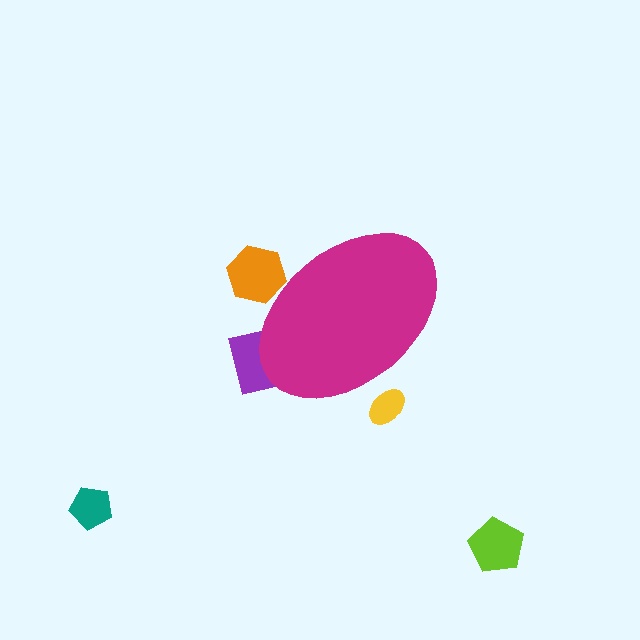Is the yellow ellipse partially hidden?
Yes, the yellow ellipse is partially hidden behind the magenta ellipse.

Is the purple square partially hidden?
Yes, the purple square is partially hidden behind the magenta ellipse.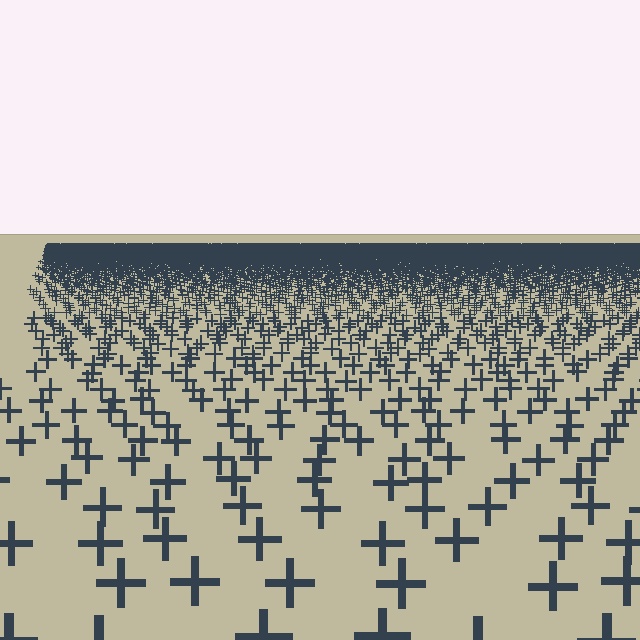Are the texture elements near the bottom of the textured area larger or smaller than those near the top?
Larger. Near the bottom, elements are closer to the viewer and appear at a bigger on-screen size.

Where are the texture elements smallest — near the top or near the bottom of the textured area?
Near the top.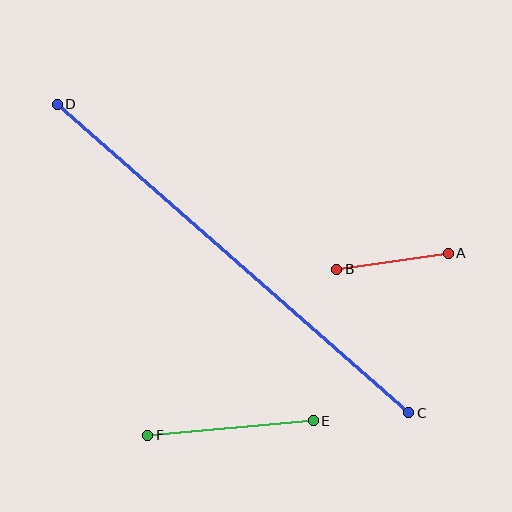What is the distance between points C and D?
The distance is approximately 468 pixels.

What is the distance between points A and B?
The distance is approximately 113 pixels.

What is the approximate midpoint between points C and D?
The midpoint is at approximately (233, 258) pixels.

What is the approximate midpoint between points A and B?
The midpoint is at approximately (393, 261) pixels.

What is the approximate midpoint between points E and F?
The midpoint is at approximately (230, 428) pixels.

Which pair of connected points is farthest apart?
Points C and D are farthest apart.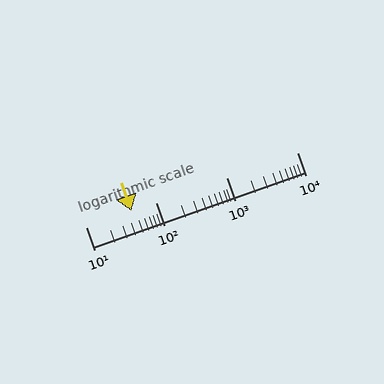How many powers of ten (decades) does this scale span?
The scale spans 3 decades, from 10 to 10000.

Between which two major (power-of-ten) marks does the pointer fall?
The pointer is between 10 and 100.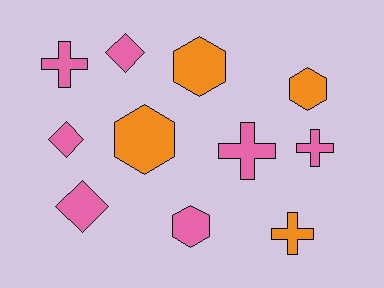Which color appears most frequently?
Pink, with 7 objects.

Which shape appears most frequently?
Cross, with 4 objects.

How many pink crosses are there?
There are 3 pink crosses.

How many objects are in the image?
There are 11 objects.